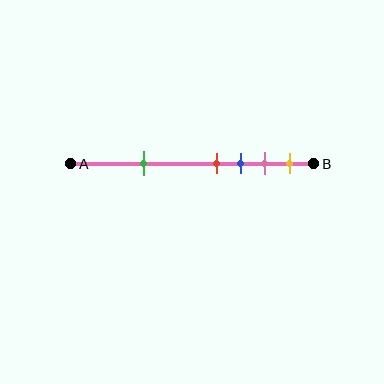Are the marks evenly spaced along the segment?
No, the marks are not evenly spaced.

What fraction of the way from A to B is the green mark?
The green mark is approximately 30% (0.3) of the way from A to B.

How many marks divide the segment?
There are 5 marks dividing the segment.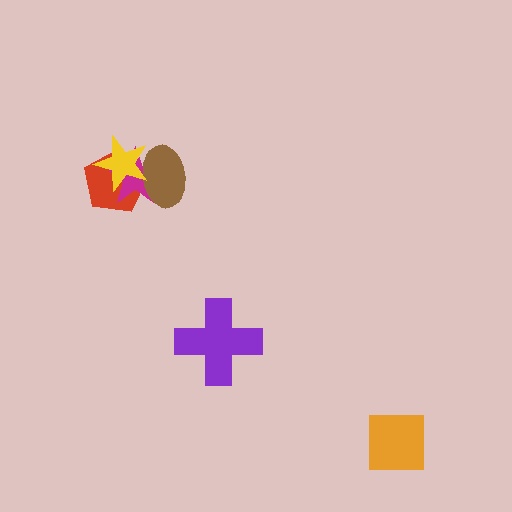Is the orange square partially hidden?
No, no other shape covers it.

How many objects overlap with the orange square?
0 objects overlap with the orange square.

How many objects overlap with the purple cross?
0 objects overlap with the purple cross.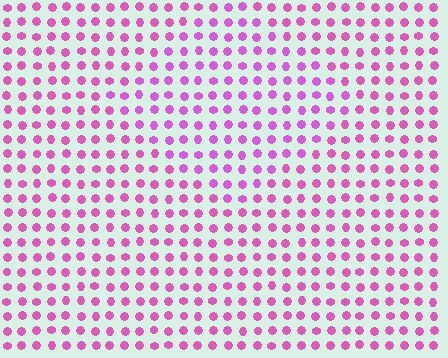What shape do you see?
I see a diamond.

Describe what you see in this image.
The image is filled with small pink elements in a uniform arrangement. A diamond-shaped region is visible where the elements are tinted to a slightly different hue, forming a subtle color boundary.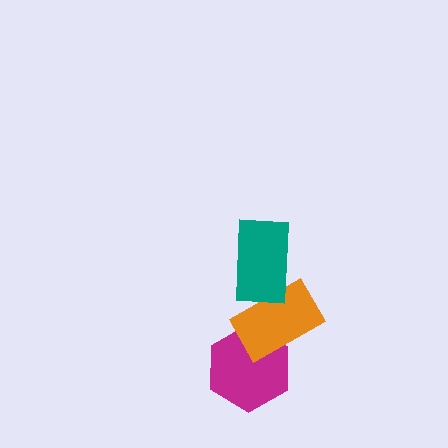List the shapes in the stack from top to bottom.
From top to bottom: the teal rectangle, the orange rectangle, the magenta hexagon.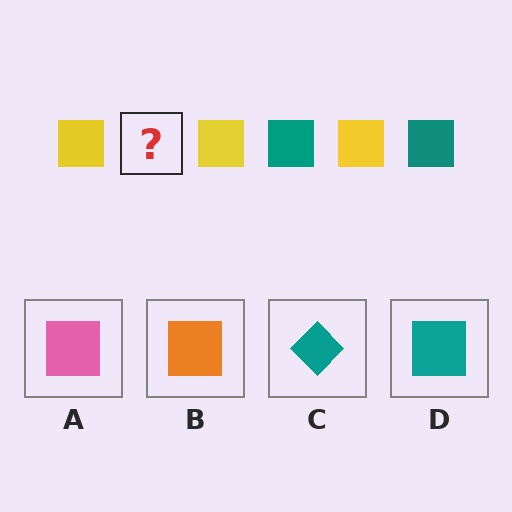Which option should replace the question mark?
Option D.